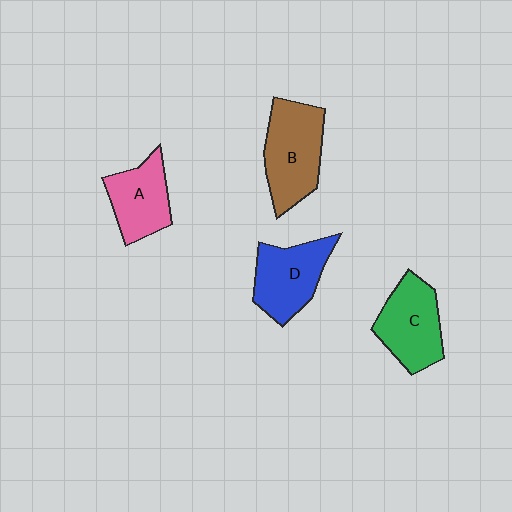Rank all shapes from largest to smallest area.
From largest to smallest: B (brown), C (green), D (blue), A (pink).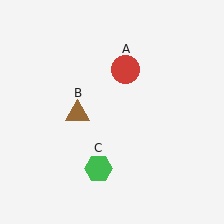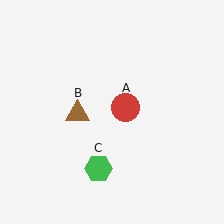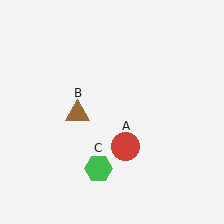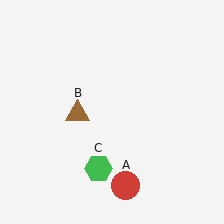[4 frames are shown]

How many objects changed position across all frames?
1 object changed position: red circle (object A).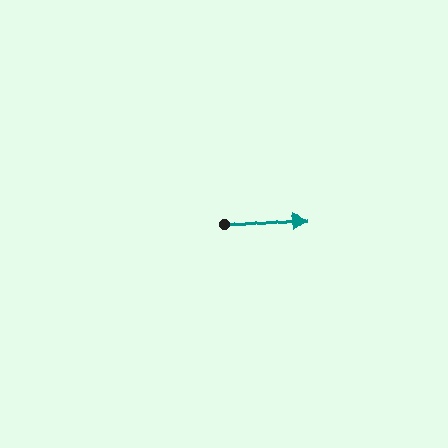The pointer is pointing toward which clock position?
Roughly 3 o'clock.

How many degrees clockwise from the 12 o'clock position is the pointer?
Approximately 85 degrees.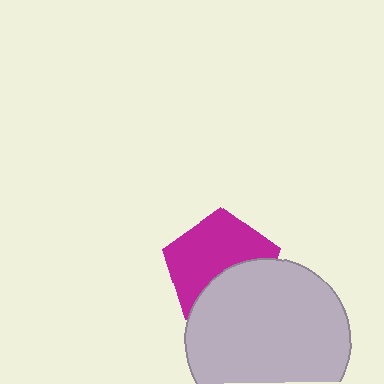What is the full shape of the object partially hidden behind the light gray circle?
The partially hidden object is a magenta pentagon.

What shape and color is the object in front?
The object in front is a light gray circle.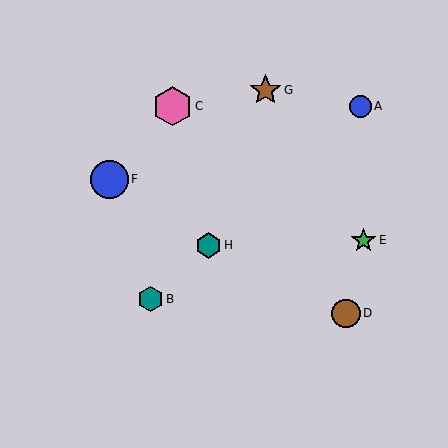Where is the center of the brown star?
The center of the brown star is at (266, 90).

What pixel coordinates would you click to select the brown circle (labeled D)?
Click at (346, 313) to select the brown circle D.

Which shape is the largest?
The pink hexagon (labeled C) is the largest.